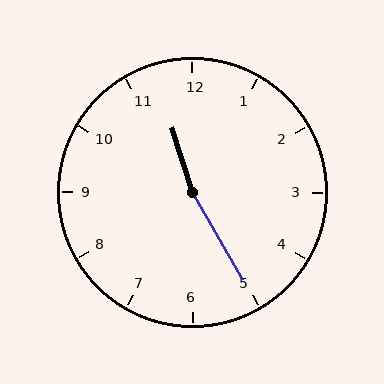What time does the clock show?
11:25.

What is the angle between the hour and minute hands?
Approximately 168 degrees.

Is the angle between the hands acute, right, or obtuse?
It is obtuse.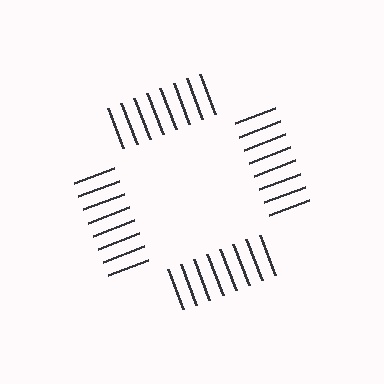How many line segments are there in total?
32 — 8 along each of the 4 edges.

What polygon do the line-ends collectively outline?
An illusory square — the line segments terminate on its edges but no continuous stroke is drawn.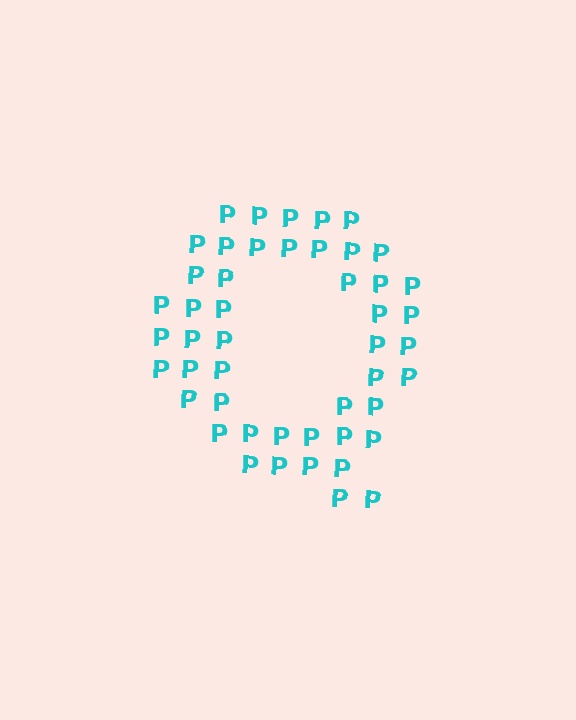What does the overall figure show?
The overall figure shows the letter Q.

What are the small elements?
The small elements are letter P's.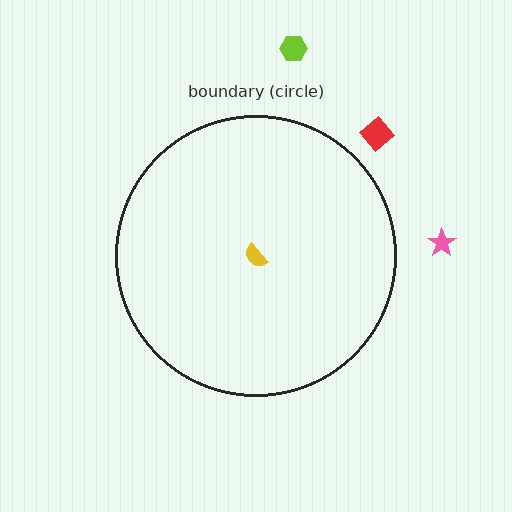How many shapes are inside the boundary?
1 inside, 3 outside.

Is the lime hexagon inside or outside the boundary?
Outside.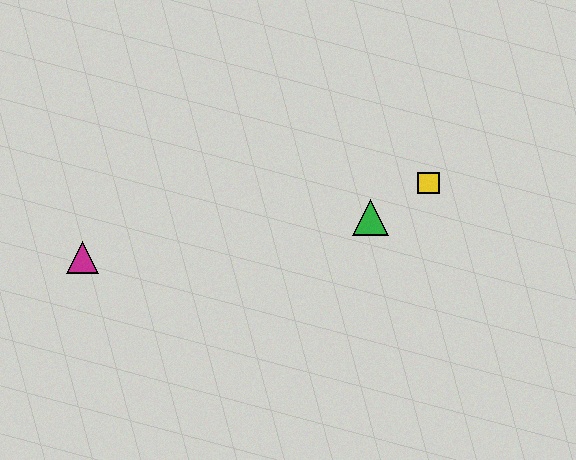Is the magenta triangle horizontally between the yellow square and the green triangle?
No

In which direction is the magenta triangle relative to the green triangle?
The magenta triangle is to the left of the green triangle.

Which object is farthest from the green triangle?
The magenta triangle is farthest from the green triangle.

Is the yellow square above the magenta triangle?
Yes